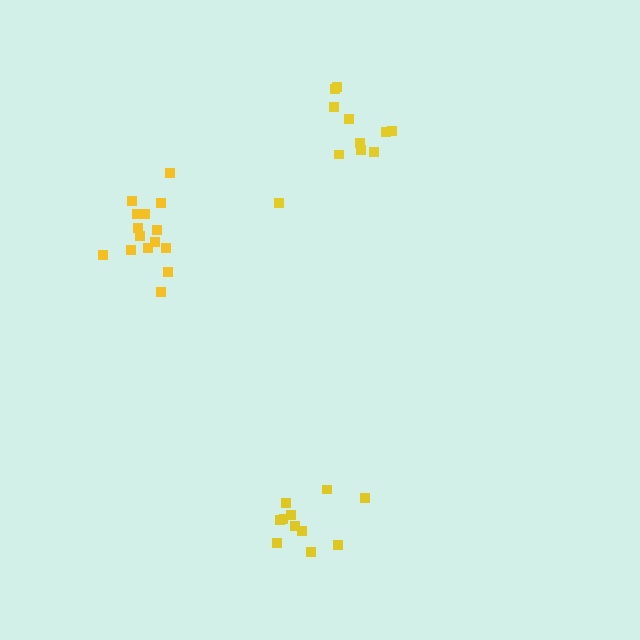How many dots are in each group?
Group 1: 15 dots, Group 2: 11 dots, Group 3: 11 dots (37 total).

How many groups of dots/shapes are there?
There are 3 groups.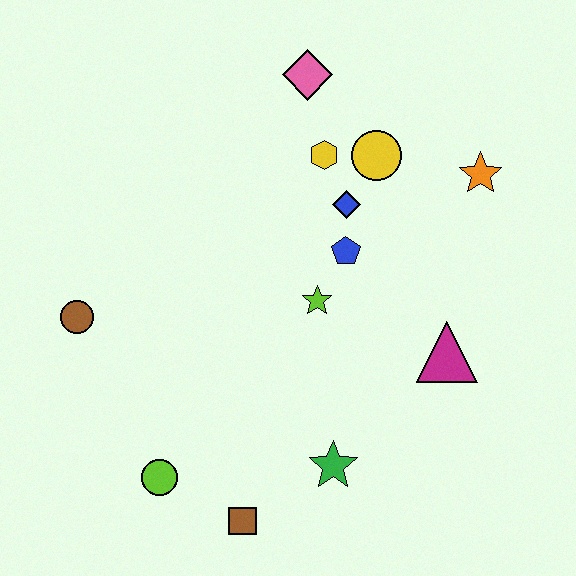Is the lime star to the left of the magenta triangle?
Yes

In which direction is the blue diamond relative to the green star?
The blue diamond is above the green star.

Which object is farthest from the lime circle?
The orange star is farthest from the lime circle.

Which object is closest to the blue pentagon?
The blue diamond is closest to the blue pentagon.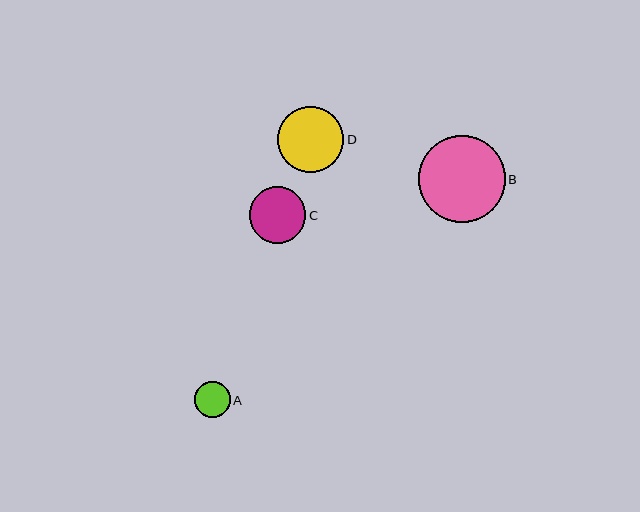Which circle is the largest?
Circle B is the largest with a size of approximately 87 pixels.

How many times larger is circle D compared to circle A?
Circle D is approximately 1.9 times the size of circle A.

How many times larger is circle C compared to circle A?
Circle C is approximately 1.6 times the size of circle A.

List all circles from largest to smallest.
From largest to smallest: B, D, C, A.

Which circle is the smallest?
Circle A is the smallest with a size of approximately 35 pixels.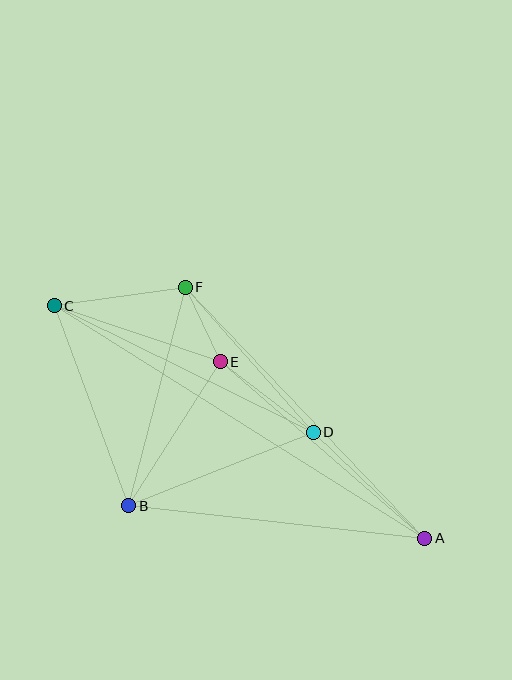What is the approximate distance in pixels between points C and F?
The distance between C and F is approximately 132 pixels.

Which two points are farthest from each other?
Points A and C are farthest from each other.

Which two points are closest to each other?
Points E and F are closest to each other.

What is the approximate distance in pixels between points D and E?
The distance between D and E is approximately 117 pixels.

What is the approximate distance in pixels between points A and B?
The distance between A and B is approximately 298 pixels.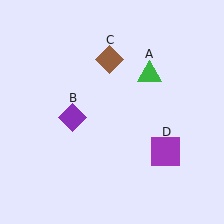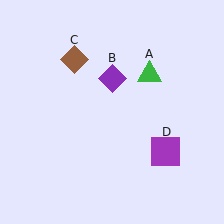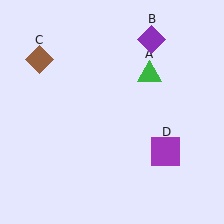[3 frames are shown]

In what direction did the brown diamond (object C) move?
The brown diamond (object C) moved left.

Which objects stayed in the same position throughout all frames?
Green triangle (object A) and purple square (object D) remained stationary.